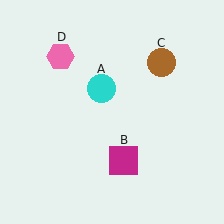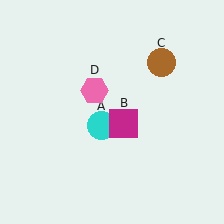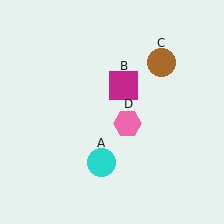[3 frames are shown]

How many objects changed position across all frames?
3 objects changed position: cyan circle (object A), magenta square (object B), pink hexagon (object D).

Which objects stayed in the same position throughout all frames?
Brown circle (object C) remained stationary.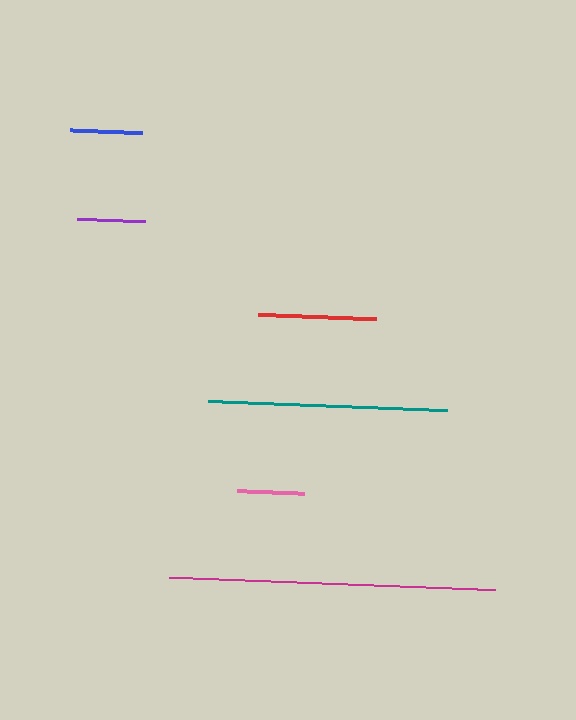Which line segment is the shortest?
The pink line is the shortest at approximately 67 pixels.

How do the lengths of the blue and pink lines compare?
The blue and pink lines are approximately the same length.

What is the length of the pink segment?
The pink segment is approximately 67 pixels long.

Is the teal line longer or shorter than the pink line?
The teal line is longer than the pink line.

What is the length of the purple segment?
The purple segment is approximately 69 pixels long.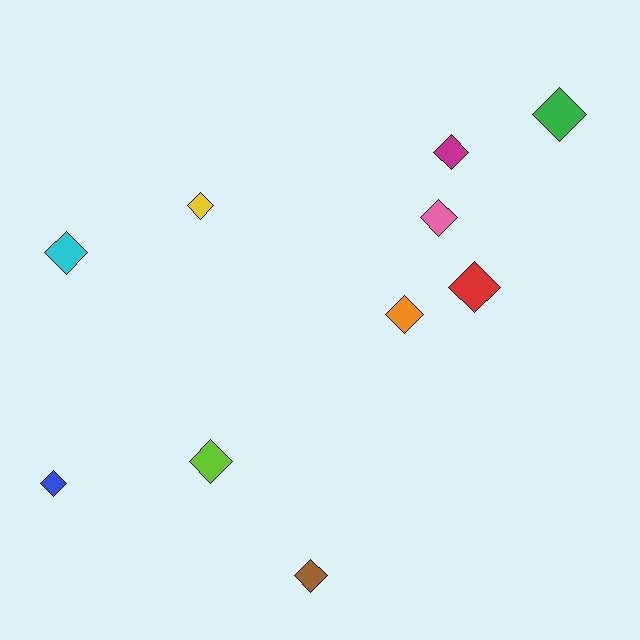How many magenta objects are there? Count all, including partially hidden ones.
There is 1 magenta object.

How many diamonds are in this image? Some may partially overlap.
There are 10 diamonds.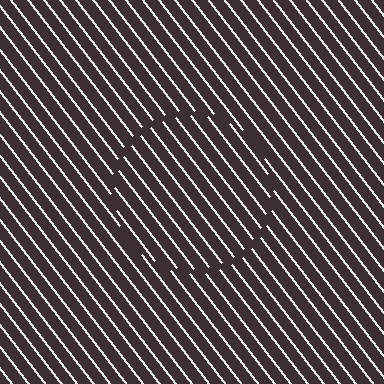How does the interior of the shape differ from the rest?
The interior of the shape contains the same grating, shifted by half a period — the contour is defined by the phase discontinuity where line-ends from the inner and outer gratings abut.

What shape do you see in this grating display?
An illusory circle. The interior of the shape contains the same grating, shifted by half a period — the contour is defined by the phase discontinuity where line-ends from the inner and outer gratings abut.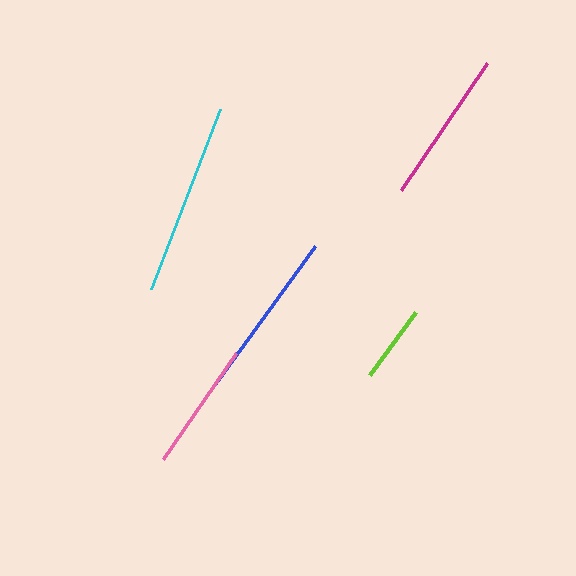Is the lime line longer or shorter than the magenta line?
The magenta line is longer than the lime line.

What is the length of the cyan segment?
The cyan segment is approximately 193 pixels long.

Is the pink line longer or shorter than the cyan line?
The cyan line is longer than the pink line.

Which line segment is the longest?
The cyan line is the longest at approximately 193 pixels.